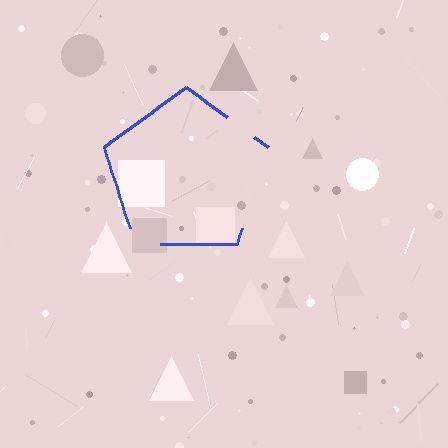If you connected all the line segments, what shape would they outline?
They would outline a pentagon.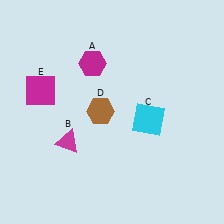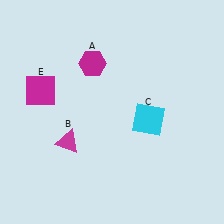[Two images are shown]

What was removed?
The brown hexagon (D) was removed in Image 2.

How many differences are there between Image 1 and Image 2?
There is 1 difference between the two images.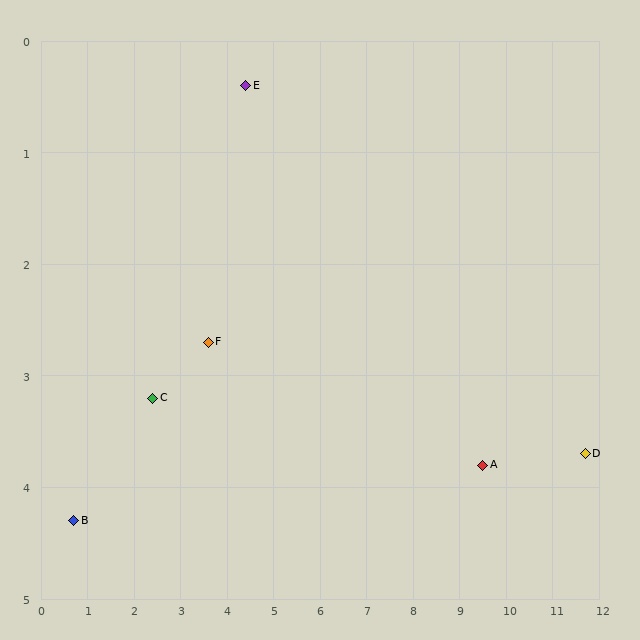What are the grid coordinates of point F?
Point F is at approximately (3.6, 2.7).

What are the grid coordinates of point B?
Point B is at approximately (0.7, 4.3).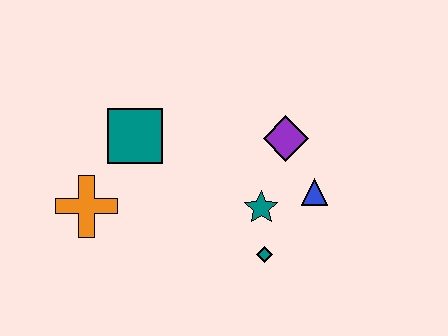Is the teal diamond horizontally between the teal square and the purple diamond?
Yes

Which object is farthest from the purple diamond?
The orange cross is farthest from the purple diamond.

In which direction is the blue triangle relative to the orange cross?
The blue triangle is to the right of the orange cross.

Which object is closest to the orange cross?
The teal square is closest to the orange cross.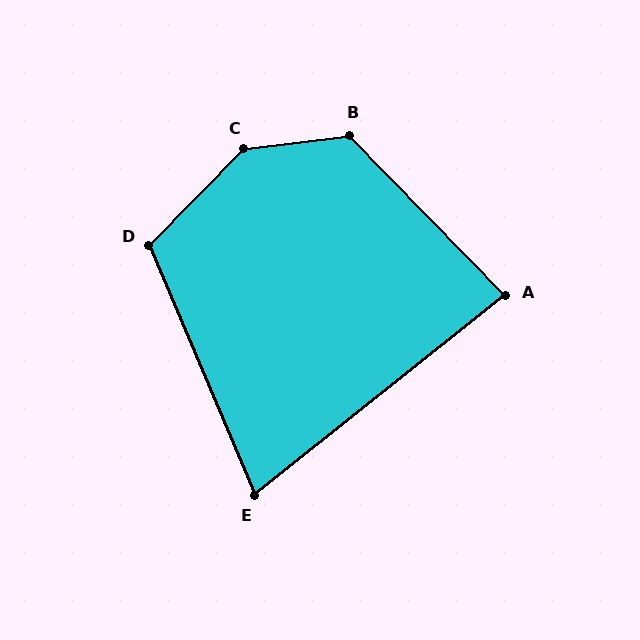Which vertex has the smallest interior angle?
E, at approximately 75 degrees.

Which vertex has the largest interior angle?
C, at approximately 142 degrees.